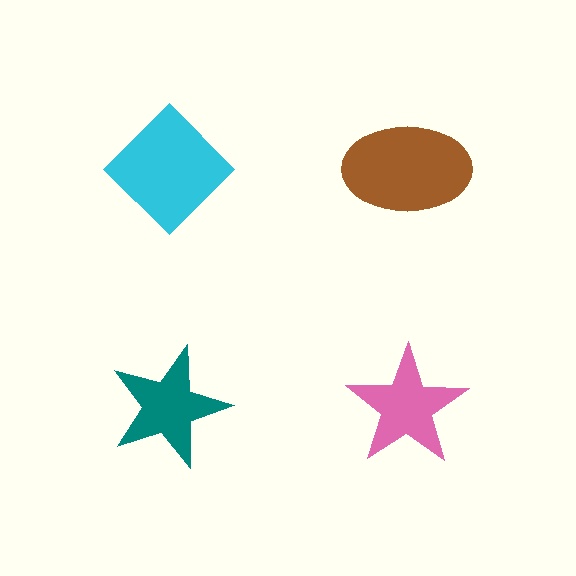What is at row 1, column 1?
A cyan diamond.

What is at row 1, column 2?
A brown ellipse.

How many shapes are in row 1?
2 shapes.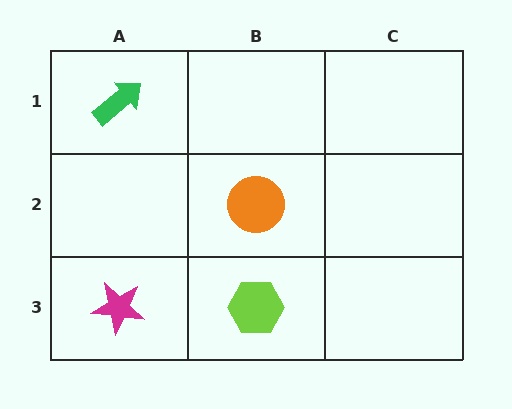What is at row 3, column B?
A lime hexagon.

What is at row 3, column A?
A magenta star.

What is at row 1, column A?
A green arrow.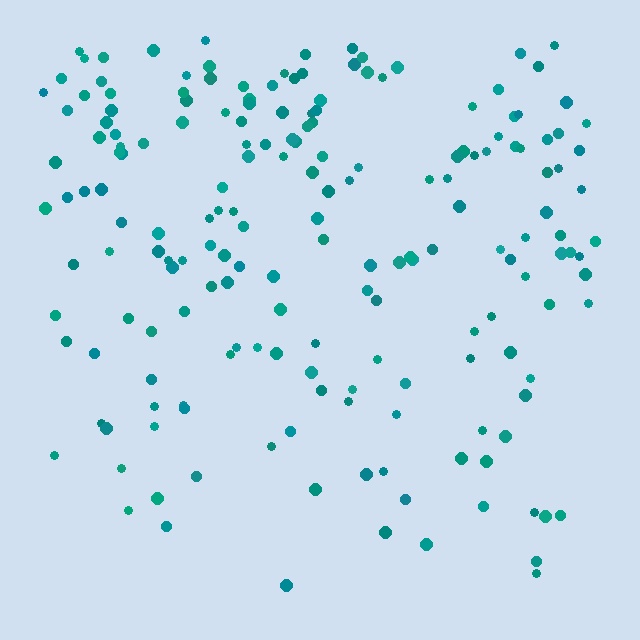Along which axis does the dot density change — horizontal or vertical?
Vertical.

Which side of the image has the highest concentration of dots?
The top.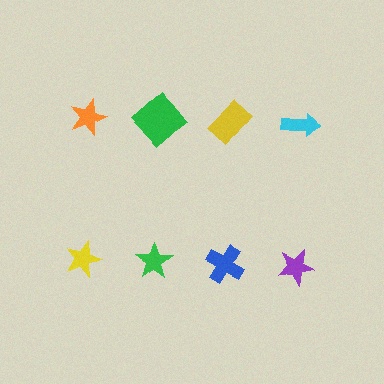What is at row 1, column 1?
An orange star.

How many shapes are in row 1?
4 shapes.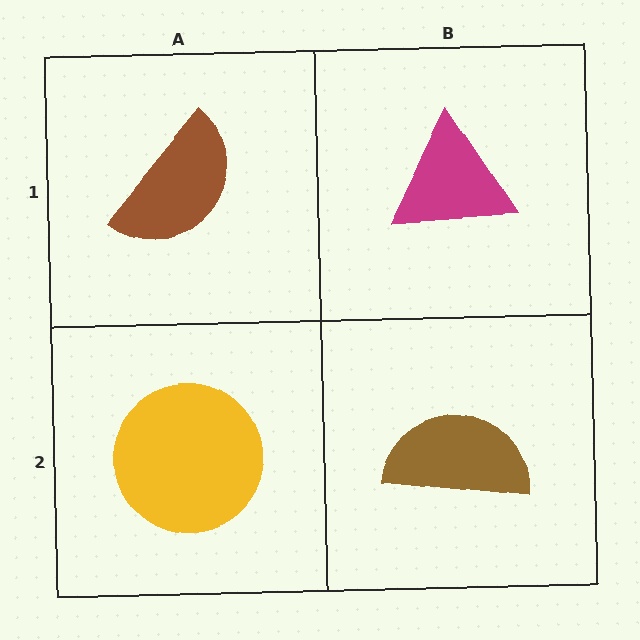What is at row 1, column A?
A brown semicircle.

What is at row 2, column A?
A yellow circle.